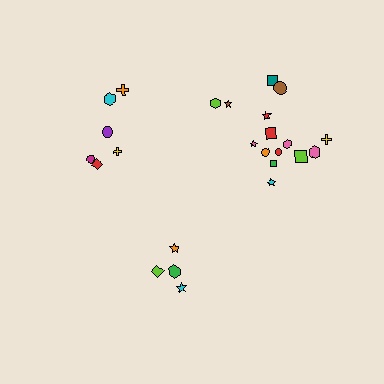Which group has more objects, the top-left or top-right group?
The top-right group.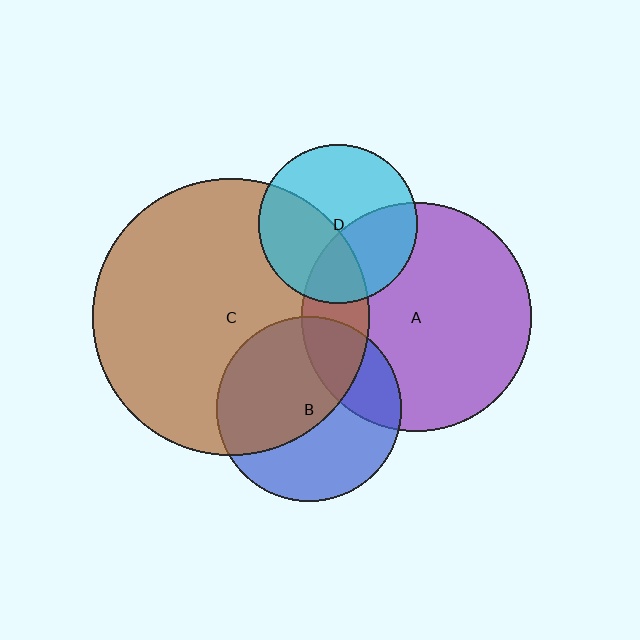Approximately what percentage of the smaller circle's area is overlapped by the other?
Approximately 20%.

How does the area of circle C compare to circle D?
Approximately 3.0 times.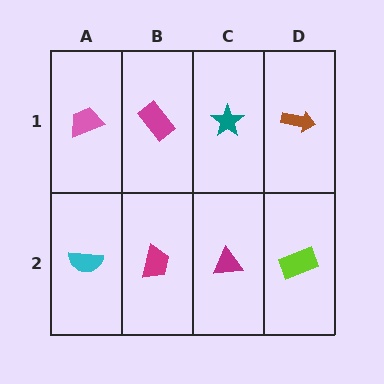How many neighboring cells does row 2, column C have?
3.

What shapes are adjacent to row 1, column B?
A magenta trapezoid (row 2, column B), a pink trapezoid (row 1, column A), a teal star (row 1, column C).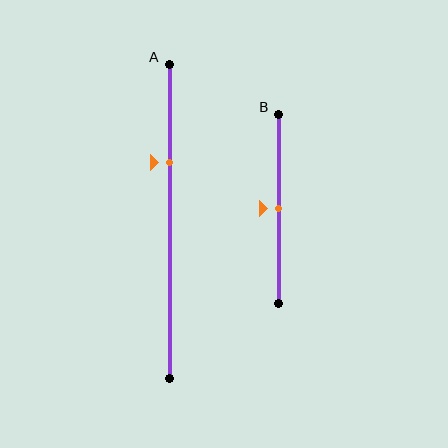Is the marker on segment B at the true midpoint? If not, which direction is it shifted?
Yes, the marker on segment B is at the true midpoint.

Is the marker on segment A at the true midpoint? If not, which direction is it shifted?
No, the marker on segment A is shifted upward by about 19% of the segment length.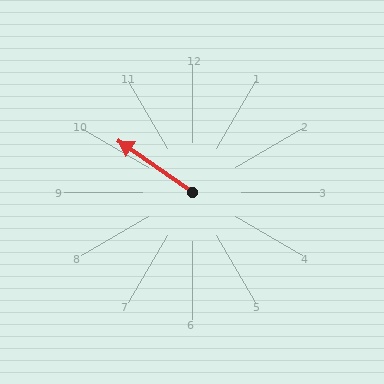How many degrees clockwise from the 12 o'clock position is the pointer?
Approximately 305 degrees.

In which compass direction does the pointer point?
Northwest.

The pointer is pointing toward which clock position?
Roughly 10 o'clock.